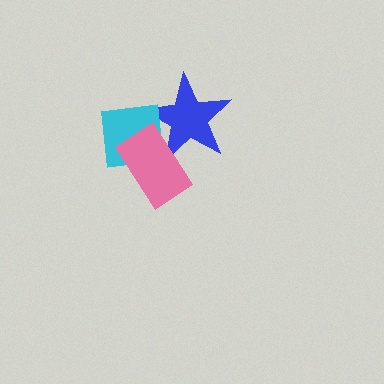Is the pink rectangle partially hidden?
No, no other shape covers it.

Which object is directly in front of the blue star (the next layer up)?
The cyan square is directly in front of the blue star.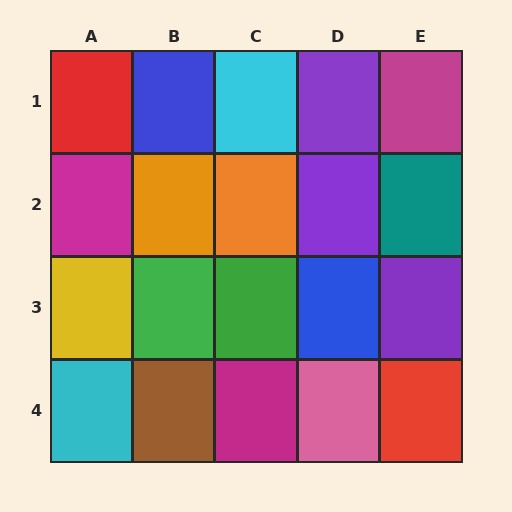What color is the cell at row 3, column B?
Green.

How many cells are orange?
2 cells are orange.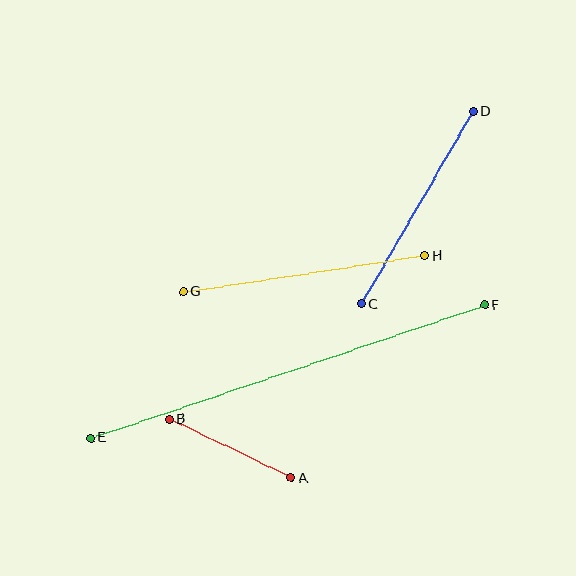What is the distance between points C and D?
The distance is approximately 223 pixels.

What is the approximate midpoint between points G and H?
The midpoint is at approximately (304, 274) pixels.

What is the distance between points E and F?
The distance is approximately 416 pixels.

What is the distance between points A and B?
The distance is approximately 135 pixels.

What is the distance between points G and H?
The distance is approximately 244 pixels.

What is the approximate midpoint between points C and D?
The midpoint is at approximately (417, 208) pixels.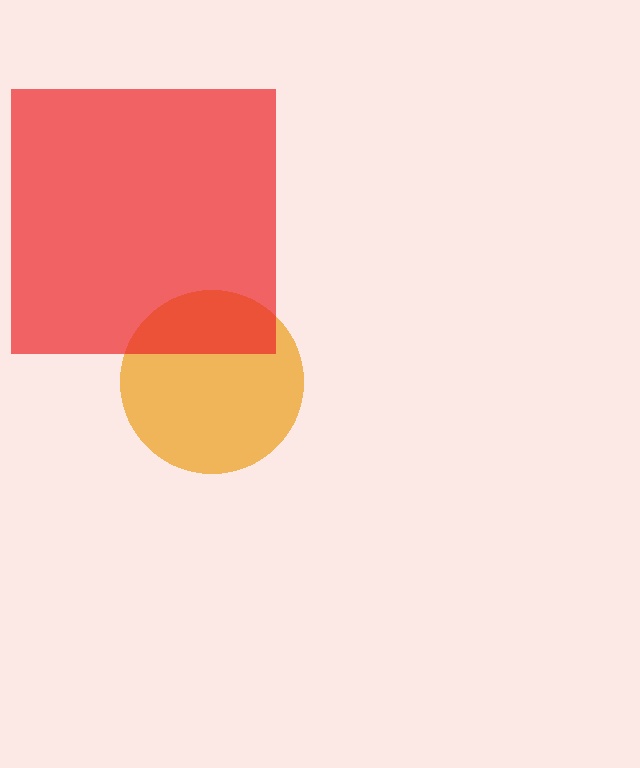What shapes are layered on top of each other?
The layered shapes are: an orange circle, a red square.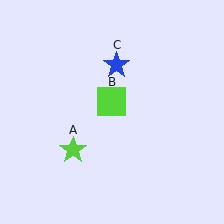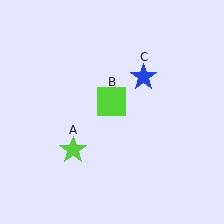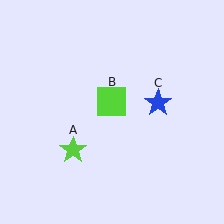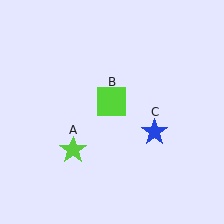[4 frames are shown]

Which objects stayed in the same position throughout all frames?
Lime star (object A) and lime square (object B) remained stationary.